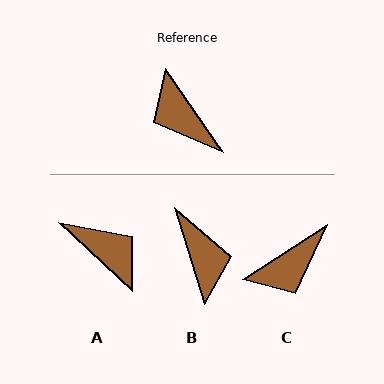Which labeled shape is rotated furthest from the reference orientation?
A, about 168 degrees away.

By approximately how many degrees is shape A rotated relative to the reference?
Approximately 168 degrees clockwise.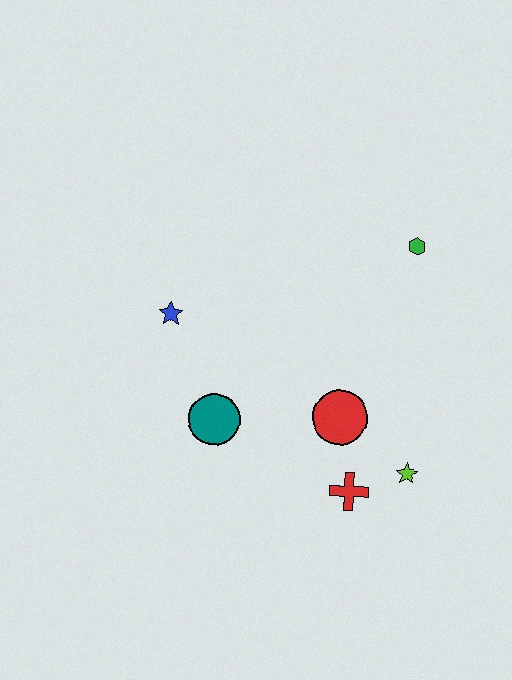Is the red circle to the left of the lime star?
Yes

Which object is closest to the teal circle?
The blue star is closest to the teal circle.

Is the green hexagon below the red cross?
No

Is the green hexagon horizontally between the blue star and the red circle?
No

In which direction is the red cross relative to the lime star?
The red cross is to the left of the lime star.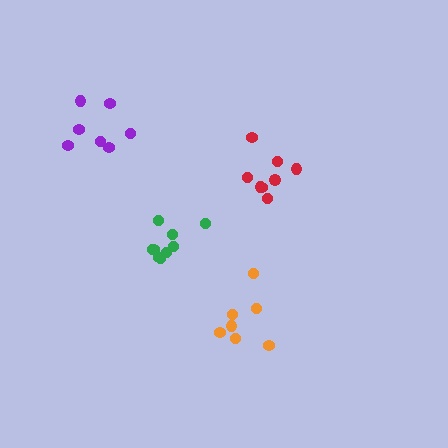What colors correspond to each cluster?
The clusters are colored: orange, green, purple, red.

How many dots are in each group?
Group 1: 7 dots, Group 2: 9 dots, Group 3: 7 dots, Group 4: 8 dots (31 total).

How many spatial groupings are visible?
There are 4 spatial groupings.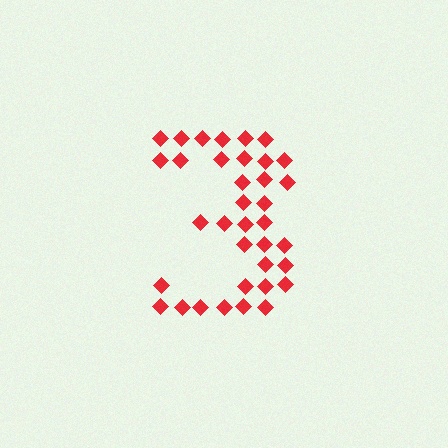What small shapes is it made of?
It is made of small diamonds.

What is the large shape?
The large shape is the digit 3.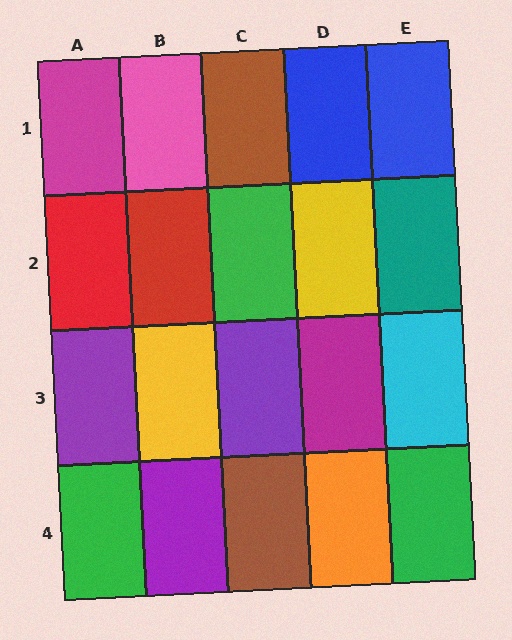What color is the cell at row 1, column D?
Blue.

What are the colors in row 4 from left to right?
Green, purple, brown, orange, green.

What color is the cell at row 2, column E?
Teal.